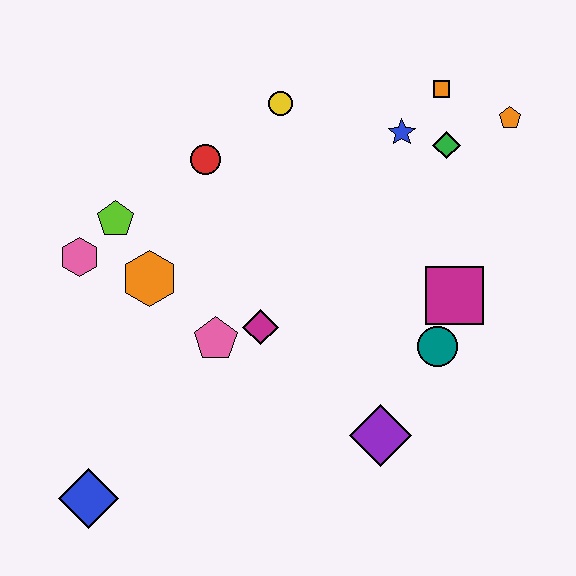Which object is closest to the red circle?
The yellow circle is closest to the red circle.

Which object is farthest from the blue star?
The blue diamond is farthest from the blue star.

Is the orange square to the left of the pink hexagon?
No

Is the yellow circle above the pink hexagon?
Yes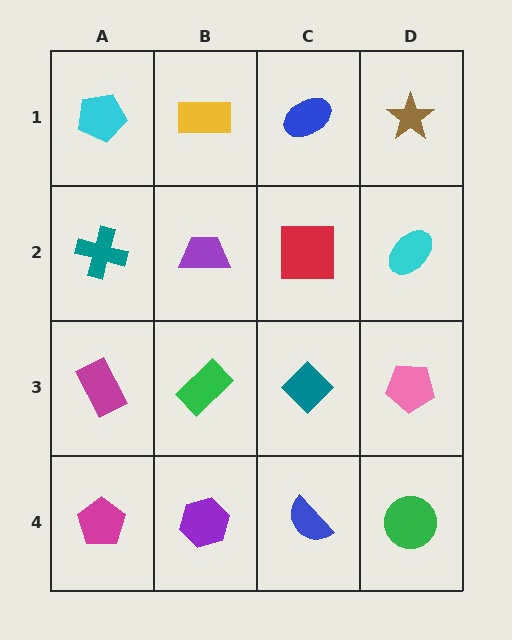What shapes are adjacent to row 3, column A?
A teal cross (row 2, column A), a magenta pentagon (row 4, column A), a green rectangle (row 3, column B).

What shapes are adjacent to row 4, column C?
A teal diamond (row 3, column C), a purple hexagon (row 4, column B), a green circle (row 4, column D).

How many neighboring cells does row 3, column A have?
3.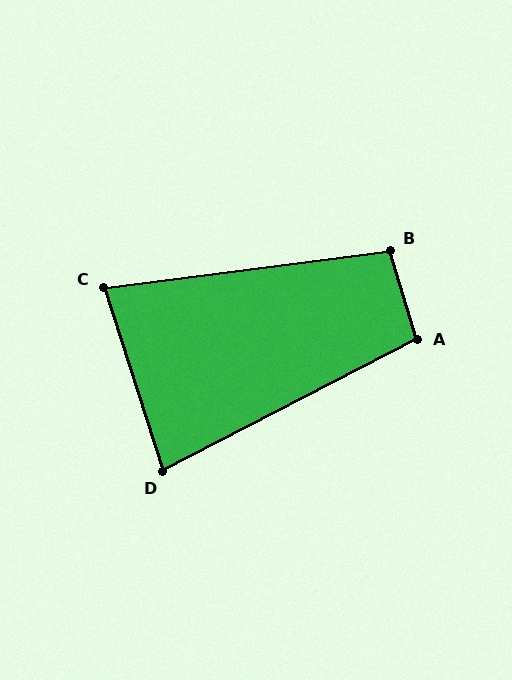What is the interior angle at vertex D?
Approximately 80 degrees (acute).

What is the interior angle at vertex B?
Approximately 100 degrees (obtuse).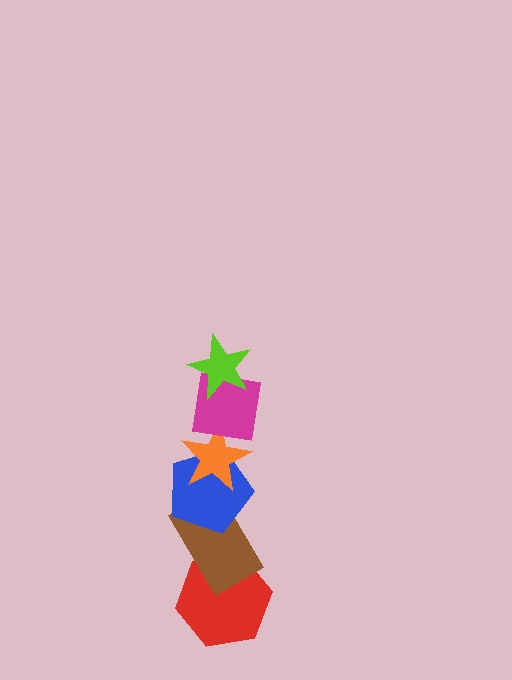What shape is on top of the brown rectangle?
The blue pentagon is on top of the brown rectangle.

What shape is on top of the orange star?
The magenta square is on top of the orange star.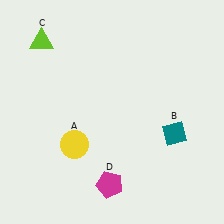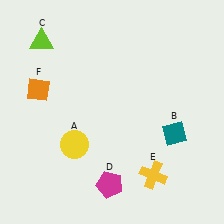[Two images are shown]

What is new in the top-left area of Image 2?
An orange diamond (F) was added in the top-left area of Image 2.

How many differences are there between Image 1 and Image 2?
There are 2 differences between the two images.